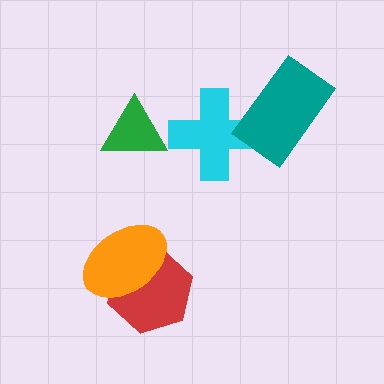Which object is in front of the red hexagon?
The orange ellipse is in front of the red hexagon.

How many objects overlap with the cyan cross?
1 object overlaps with the cyan cross.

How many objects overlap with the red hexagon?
1 object overlaps with the red hexagon.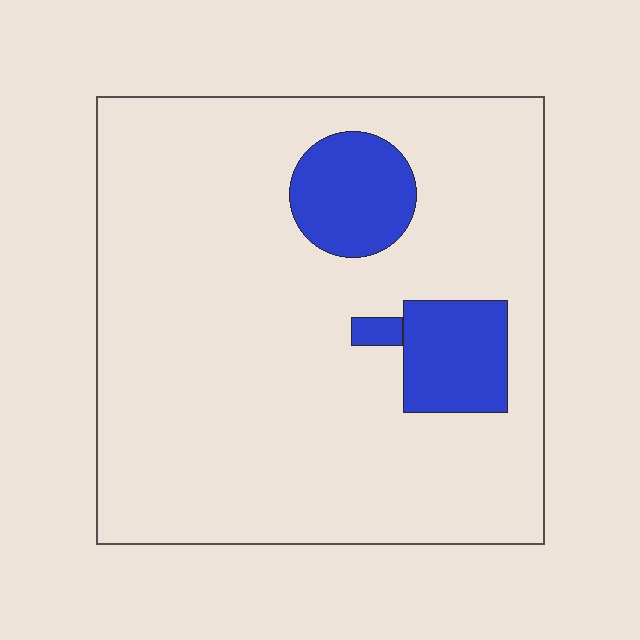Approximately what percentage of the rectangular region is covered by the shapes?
Approximately 15%.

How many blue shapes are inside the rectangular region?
3.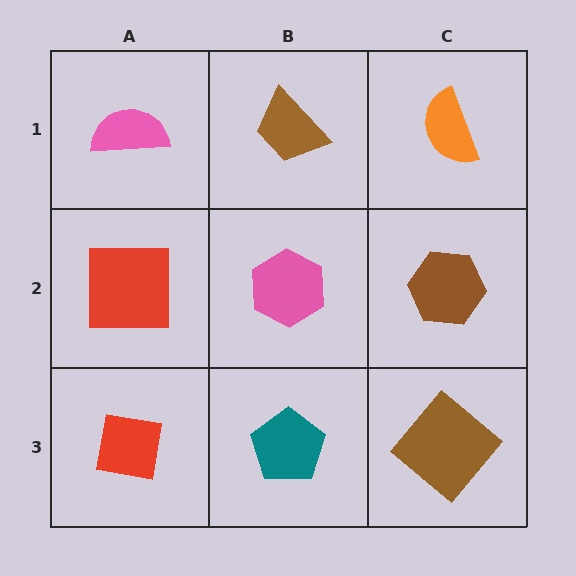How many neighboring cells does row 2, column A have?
3.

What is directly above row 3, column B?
A pink hexagon.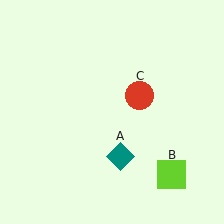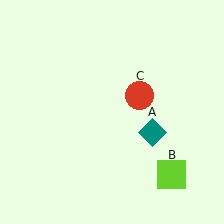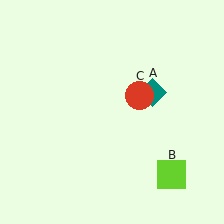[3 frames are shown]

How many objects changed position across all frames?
1 object changed position: teal diamond (object A).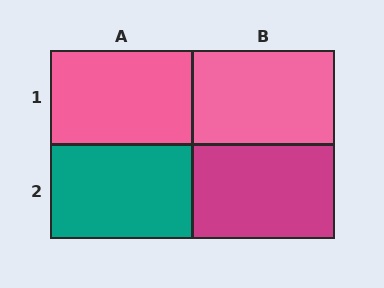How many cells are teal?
1 cell is teal.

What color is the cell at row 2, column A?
Teal.